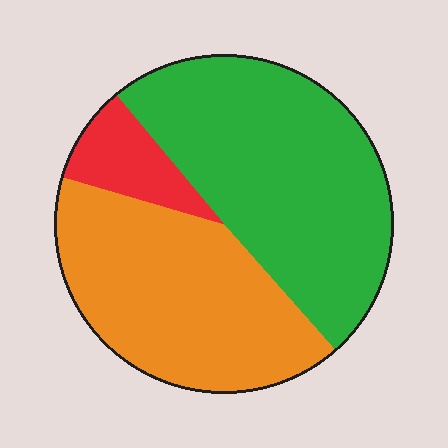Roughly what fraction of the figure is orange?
Orange takes up about two fifths (2/5) of the figure.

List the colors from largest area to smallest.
From largest to smallest: green, orange, red.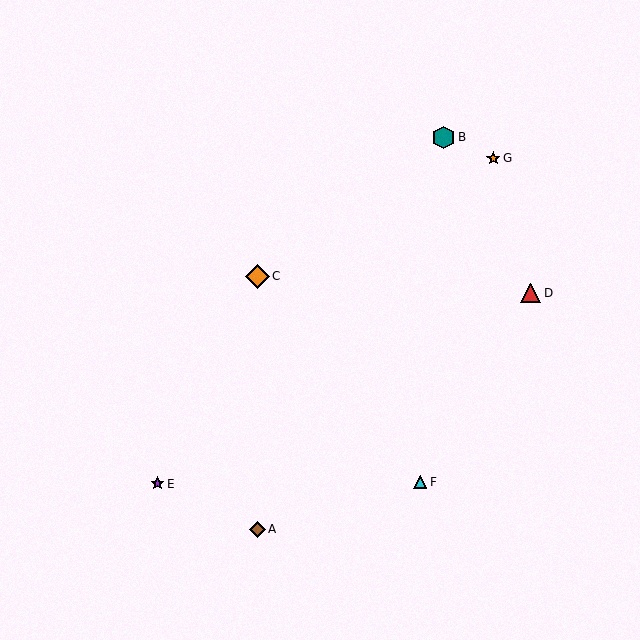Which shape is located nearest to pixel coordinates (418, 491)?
The cyan triangle (labeled F) at (420, 482) is nearest to that location.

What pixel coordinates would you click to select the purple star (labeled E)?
Click at (158, 484) to select the purple star E.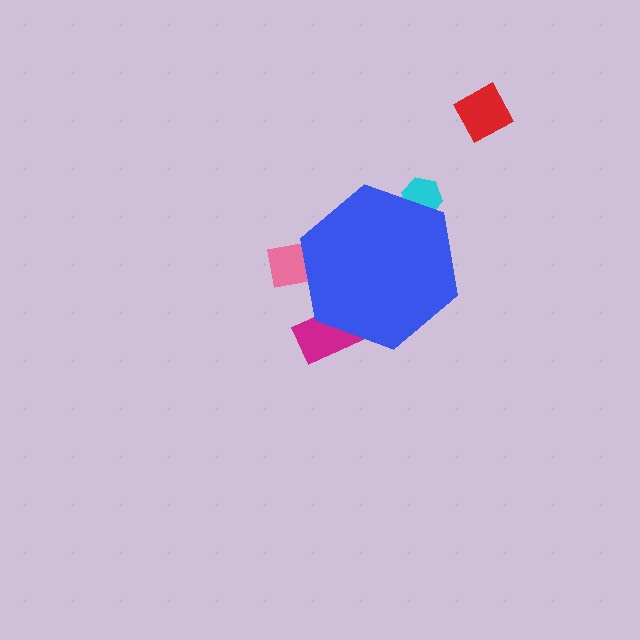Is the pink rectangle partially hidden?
Yes, the pink rectangle is partially hidden behind the blue hexagon.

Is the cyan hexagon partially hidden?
Yes, the cyan hexagon is partially hidden behind the blue hexagon.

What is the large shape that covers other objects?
A blue hexagon.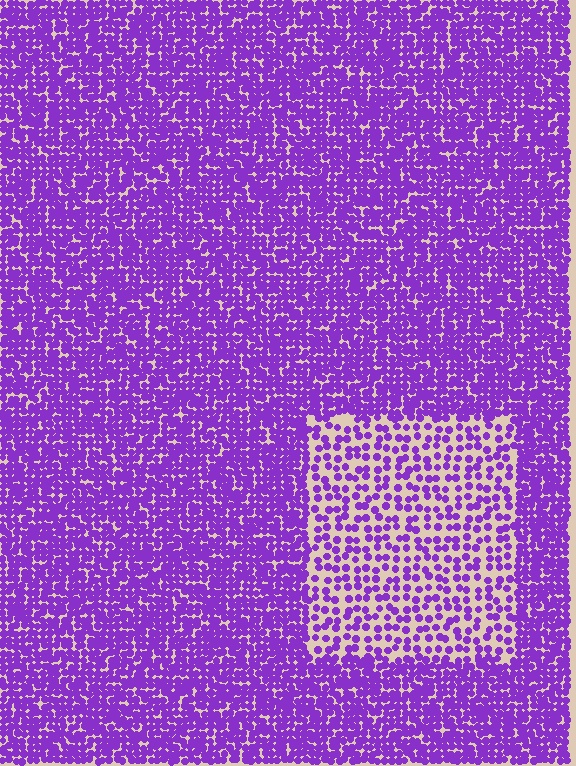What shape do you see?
I see a rectangle.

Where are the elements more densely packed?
The elements are more densely packed outside the rectangle boundary.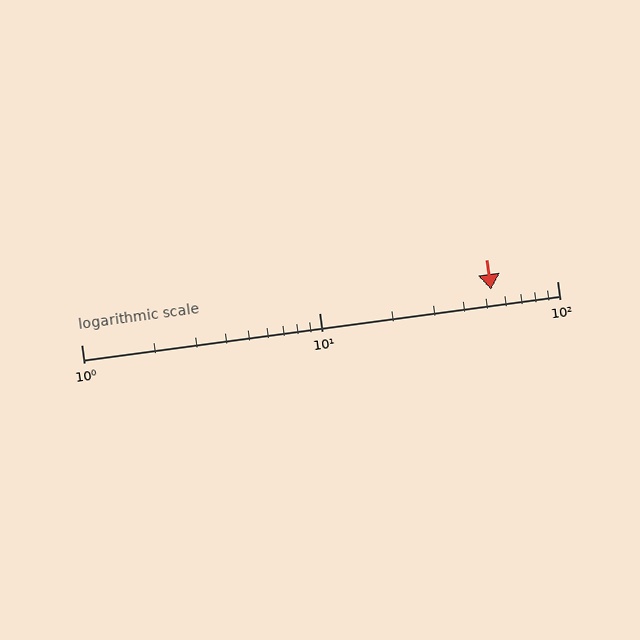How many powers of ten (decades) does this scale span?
The scale spans 2 decades, from 1 to 100.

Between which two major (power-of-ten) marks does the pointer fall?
The pointer is between 10 and 100.